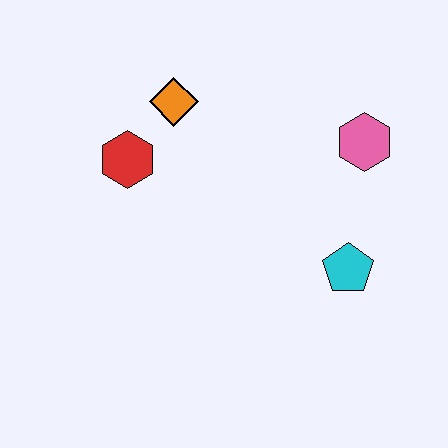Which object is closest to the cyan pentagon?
The pink hexagon is closest to the cyan pentagon.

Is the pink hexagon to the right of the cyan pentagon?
Yes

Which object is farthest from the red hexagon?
The cyan pentagon is farthest from the red hexagon.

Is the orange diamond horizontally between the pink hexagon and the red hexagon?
Yes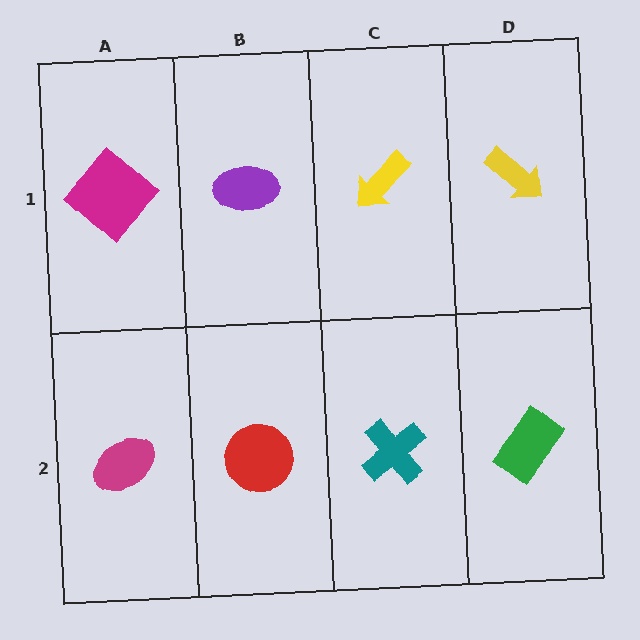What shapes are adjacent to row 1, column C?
A teal cross (row 2, column C), a purple ellipse (row 1, column B), a yellow arrow (row 1, column D).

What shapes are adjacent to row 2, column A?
A magenta diamond (row 1, column A), a red circle (row 2, column B).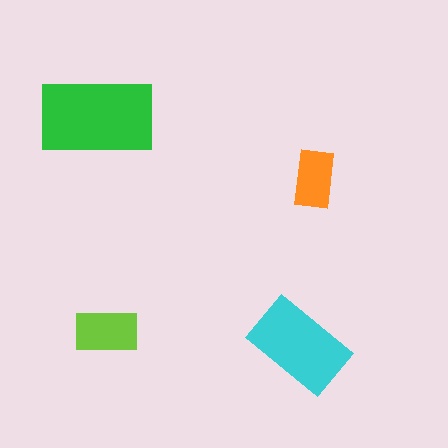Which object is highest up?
The green rectangle is topmost.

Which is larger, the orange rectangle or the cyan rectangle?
The cyan one.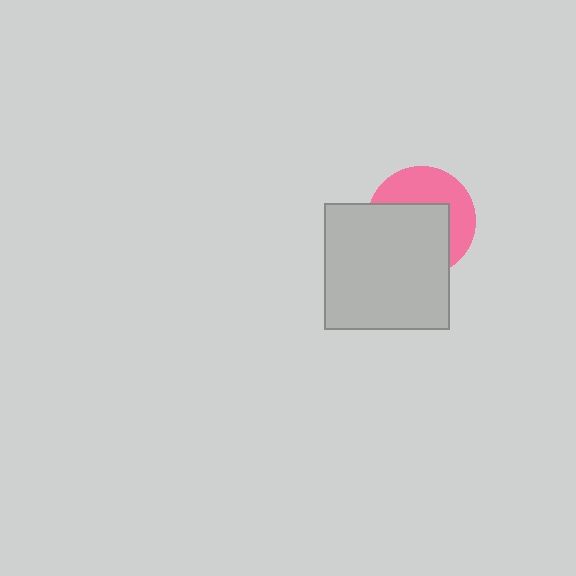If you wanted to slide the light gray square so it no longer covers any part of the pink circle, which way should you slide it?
Slide it toward the lower-left — that is the most direct way to separate the two shapes.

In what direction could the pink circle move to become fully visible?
The pink circle could move toward the upper-right. That would shift it out from behind the light gray square entirely.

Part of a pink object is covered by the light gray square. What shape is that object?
It is a circle.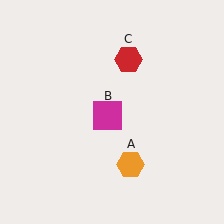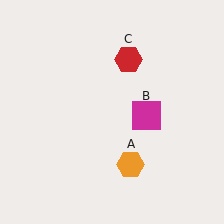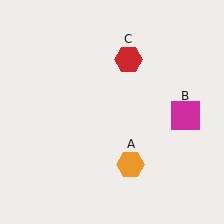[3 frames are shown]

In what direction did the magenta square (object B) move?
The magenta square (object B) moved right.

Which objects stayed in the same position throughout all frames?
Orange hexagon (object A) and red hexagon (object C) remained stationary.